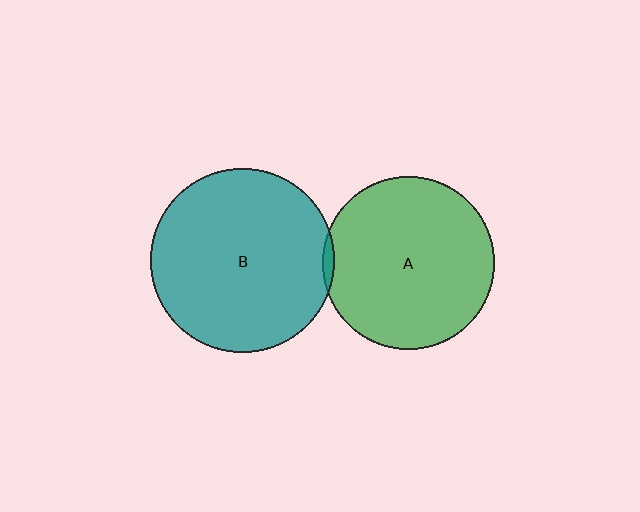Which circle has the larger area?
Circle B (teal).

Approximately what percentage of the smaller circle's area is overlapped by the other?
Approximately 5%.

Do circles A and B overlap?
Yes.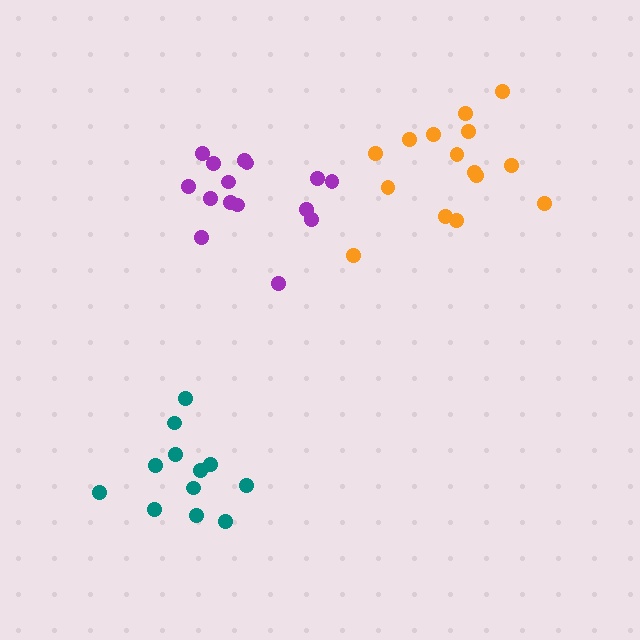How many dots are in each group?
Group 1: 15 dots, Group 2: 15 dots, Group 3: 12 dots (42 total).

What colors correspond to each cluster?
The clusters are colored: purple, orange, teal.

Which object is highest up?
The orange cluster is topmost.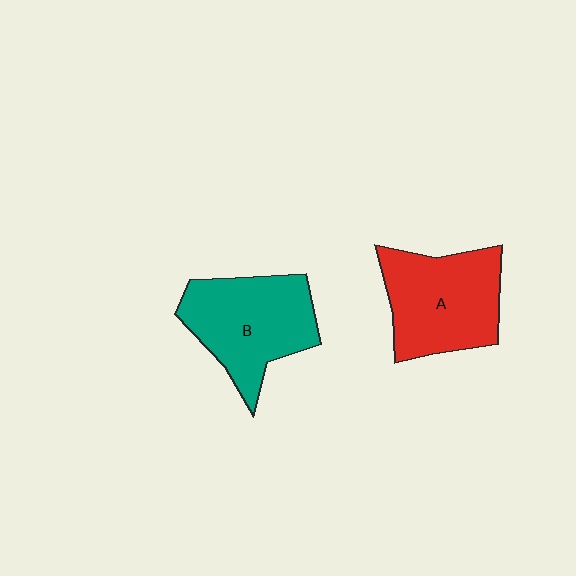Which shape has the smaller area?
Shape A (red).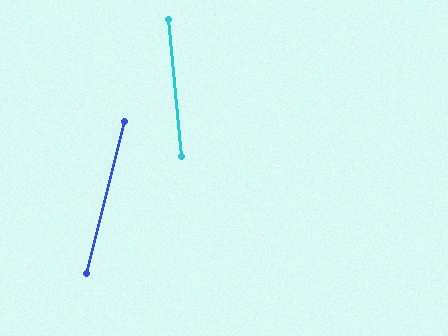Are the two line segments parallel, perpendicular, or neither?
Neither parallel nor perpendicular — they differ by about 19°.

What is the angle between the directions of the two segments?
Approximately 19 degrees.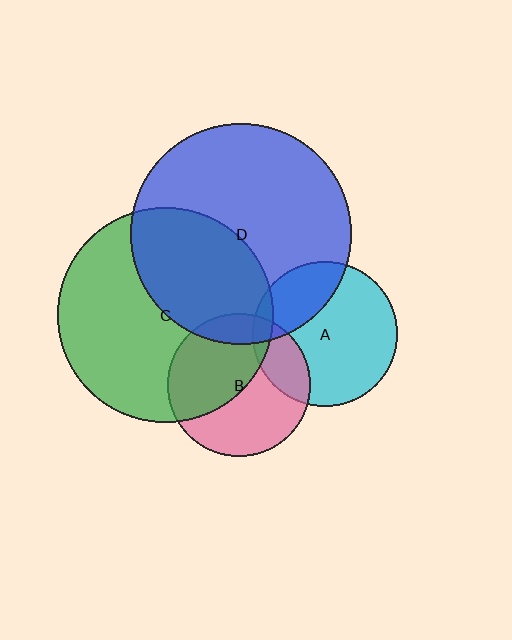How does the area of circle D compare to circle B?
Approximately 2.4 times.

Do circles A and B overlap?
Yes.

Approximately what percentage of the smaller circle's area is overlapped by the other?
Approximately 20%.